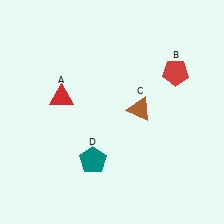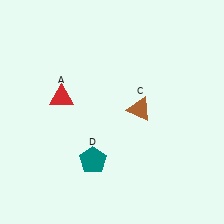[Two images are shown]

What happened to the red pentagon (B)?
The red pentagon (B) was removed in Image 2. It was in the top-right area of Image 1.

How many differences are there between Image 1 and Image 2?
There is 1 difference between the two images.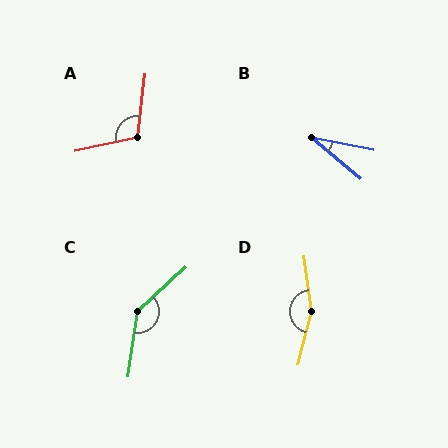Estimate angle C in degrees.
Approximately 141 degrees.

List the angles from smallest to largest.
B (28°), A (109°), C (141°), D (158°).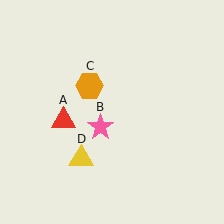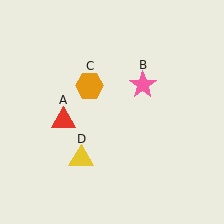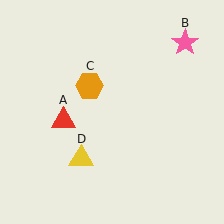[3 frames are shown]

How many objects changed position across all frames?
1 object changed position: pink star (object B).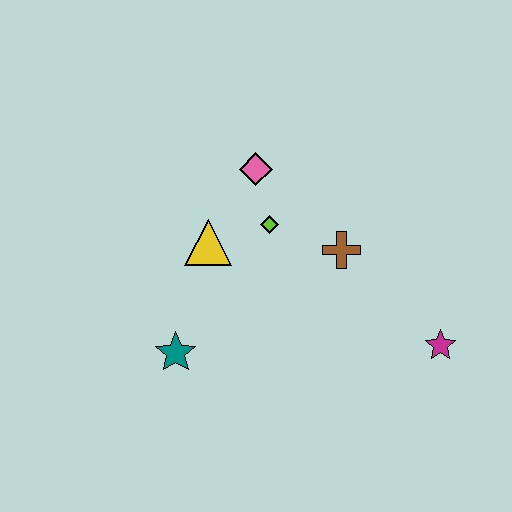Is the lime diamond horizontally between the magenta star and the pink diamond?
Yes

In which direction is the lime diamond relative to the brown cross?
The lime diamond is to the left of the brown cross.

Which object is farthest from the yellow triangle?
The magenta star is farthest from the yellow triangle.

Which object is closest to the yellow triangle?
The lime diamond is closest to the yellow triangle.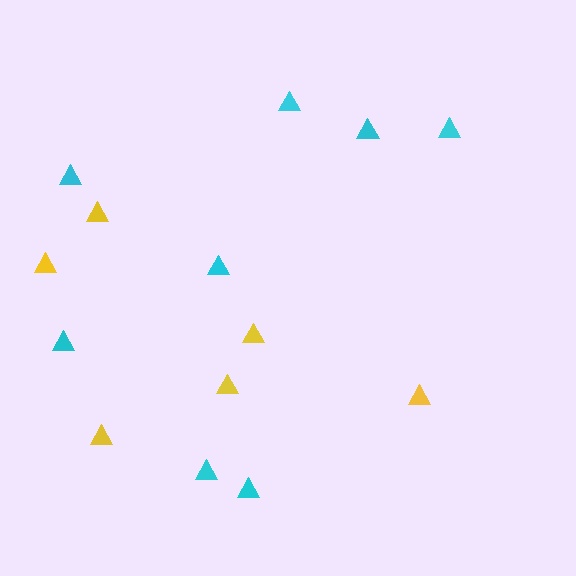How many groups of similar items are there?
There are 2 groups: one group of yellow triangles (6) and one group of cyan triangles (8).